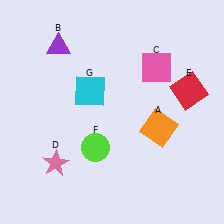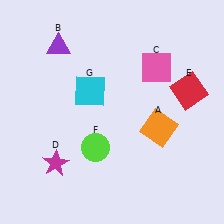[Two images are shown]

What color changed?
The star (D) changed from pink in Image 1 to magenta in Image 2.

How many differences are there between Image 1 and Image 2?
There is 1 difference between the two images.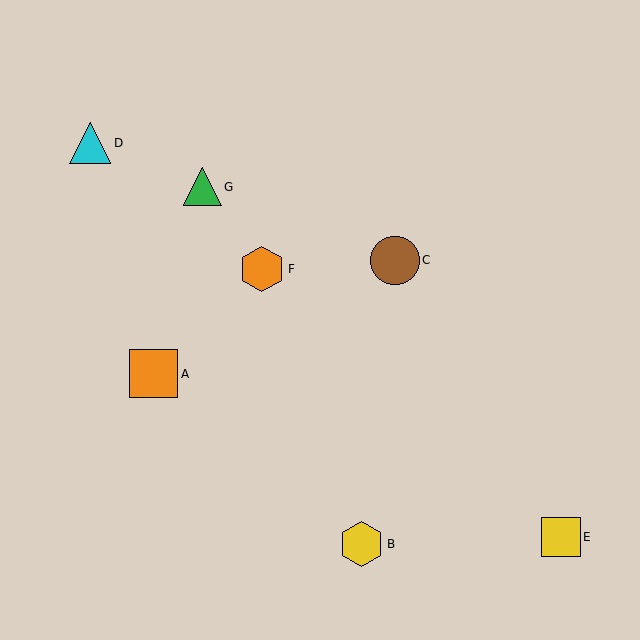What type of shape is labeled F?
Shape F is an orange hexagon.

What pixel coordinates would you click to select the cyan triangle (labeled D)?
Click at (90, 143) to select the cyan triangle D.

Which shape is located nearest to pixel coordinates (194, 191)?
The green triangle (labeled G) at (202, 187) is nearest to that location.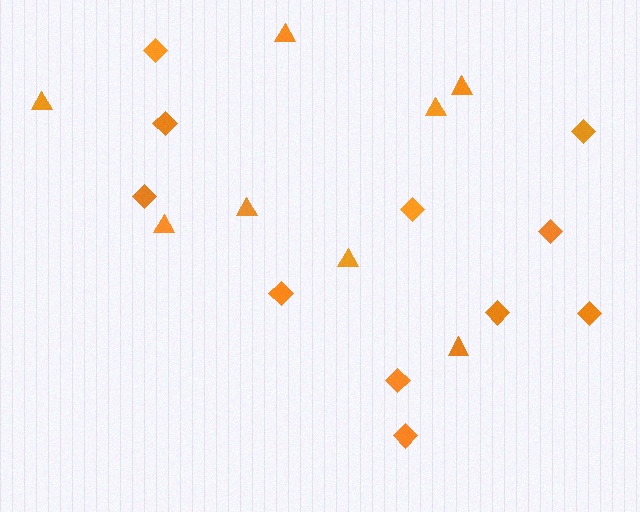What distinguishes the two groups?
There are 2 groups: one group of triangles (8) and one group of diamonds (11).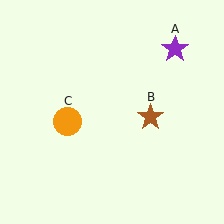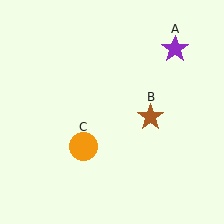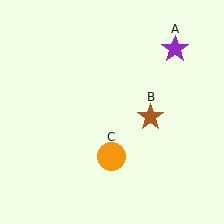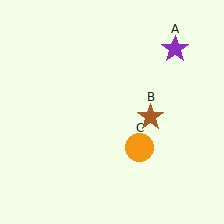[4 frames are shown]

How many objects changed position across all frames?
1 object changed position: orange circle (object C).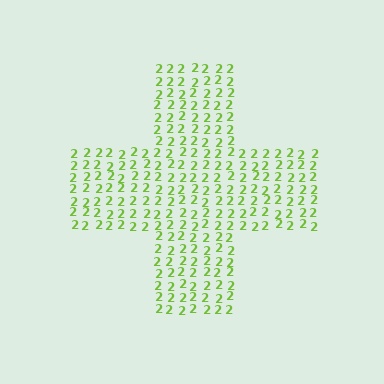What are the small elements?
The small elements are digit 2's.